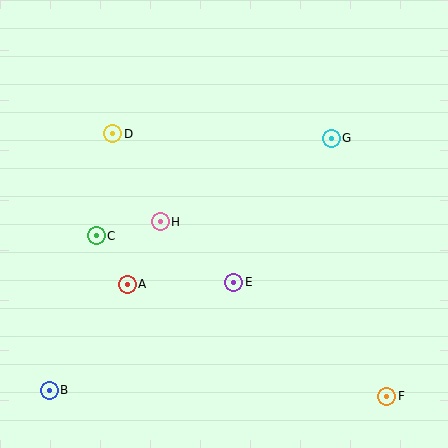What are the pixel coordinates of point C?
Point C is at (96, 236).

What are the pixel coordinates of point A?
Point A is at (127, 284).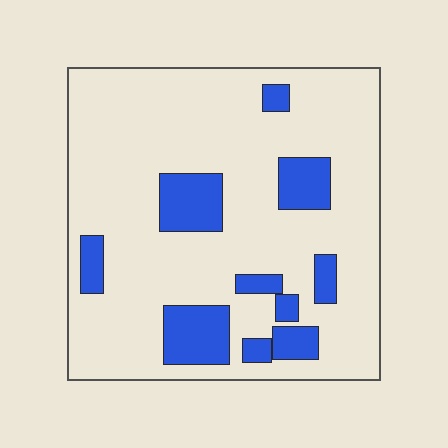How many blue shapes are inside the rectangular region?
10.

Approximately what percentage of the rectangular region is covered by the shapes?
Approximately 20%.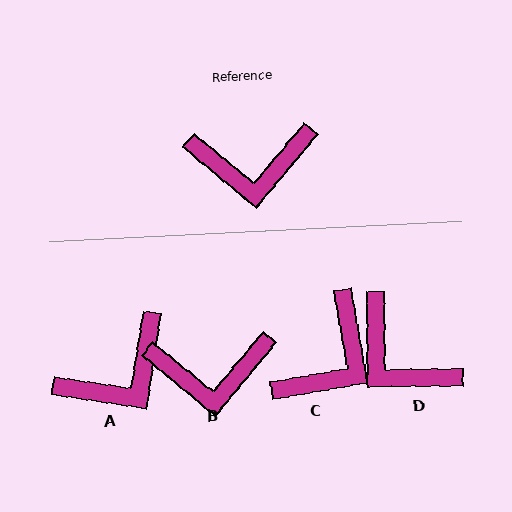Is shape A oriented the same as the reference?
No, it is off by about 31 degrees.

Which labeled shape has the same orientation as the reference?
B.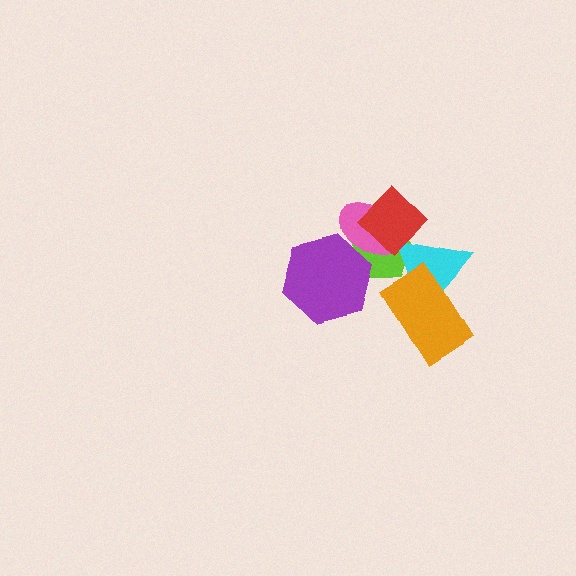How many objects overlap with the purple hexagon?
2 objects overlap with the purple hexagon.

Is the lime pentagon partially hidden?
Yes, it is partially covered by another shape.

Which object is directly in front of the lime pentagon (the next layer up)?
The cyan triangle is directly in front of the lime pentagon.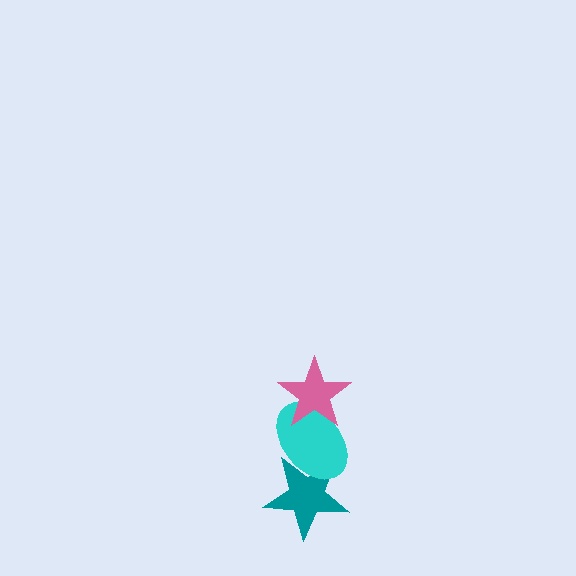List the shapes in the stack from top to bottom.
From top to bottom: the pink star, the cyan ellipse, the teal star.